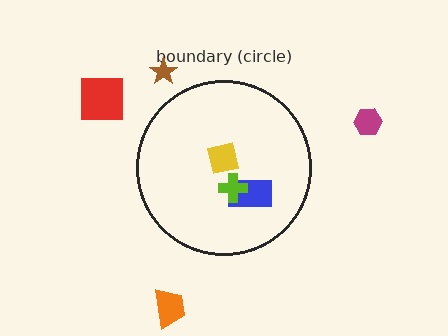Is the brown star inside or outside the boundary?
Outside.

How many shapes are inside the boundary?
3 inside, 4 outside.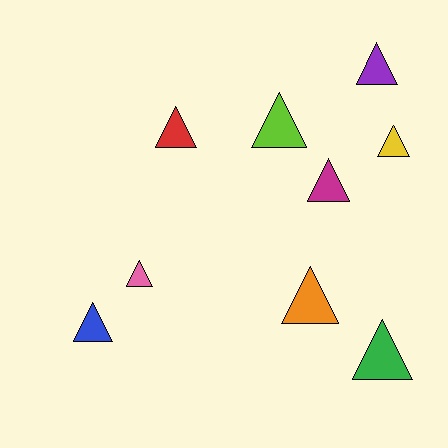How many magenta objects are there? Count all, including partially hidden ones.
There is 1 magenta object.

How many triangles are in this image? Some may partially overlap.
There are 9 triangles.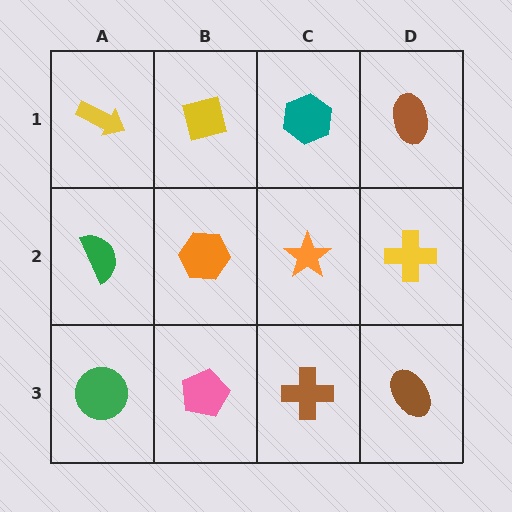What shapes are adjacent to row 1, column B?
An orange hexagon (row 2, column B), a yellow arrow (row 1, column A), a teal hexagon (row 1, column C).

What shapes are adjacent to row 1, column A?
A green semicircle (row 2, column A), a yellow square (row 1, column B).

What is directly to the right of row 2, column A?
An orange hexagon.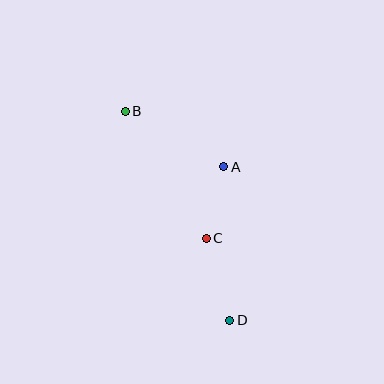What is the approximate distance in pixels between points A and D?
The distance between A and D is approximately 154 pixels.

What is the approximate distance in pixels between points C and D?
The distance between C and D is approximately 85 pixels.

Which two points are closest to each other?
Points A and C are closest to each other.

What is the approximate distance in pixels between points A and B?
The distance between A and B is approximately 113 pixels.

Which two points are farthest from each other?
Points B and D are farthest from each other.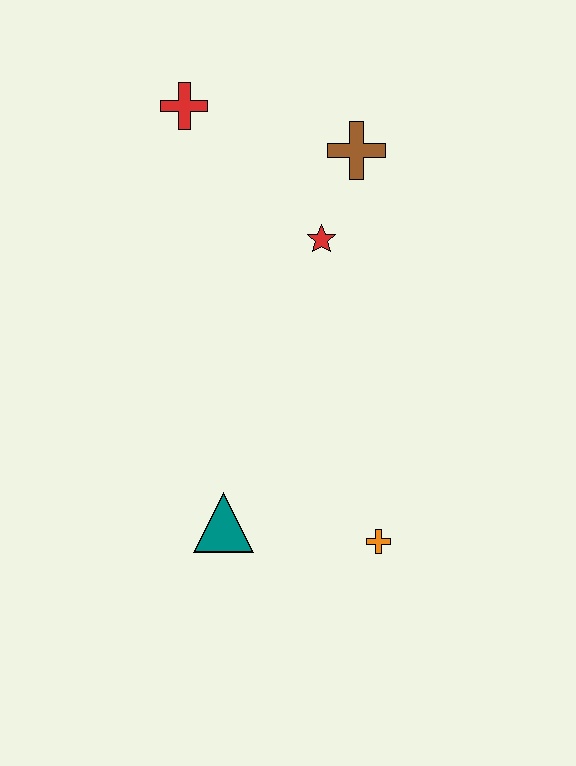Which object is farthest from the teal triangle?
The red cross is farthest from the teal triangle.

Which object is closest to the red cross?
The brown cross is closest to the red cross.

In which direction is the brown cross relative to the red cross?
The brown cross is to the right of the red cross.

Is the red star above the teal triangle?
Yes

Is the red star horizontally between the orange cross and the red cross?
Yes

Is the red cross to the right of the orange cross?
No